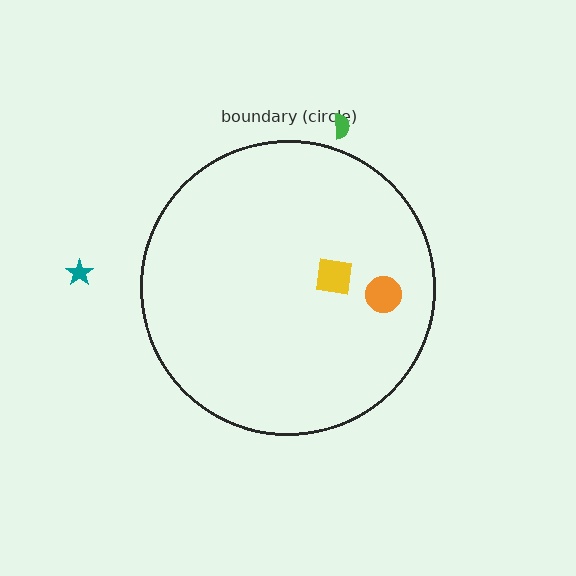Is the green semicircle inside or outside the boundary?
Outside.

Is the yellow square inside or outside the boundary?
Inside.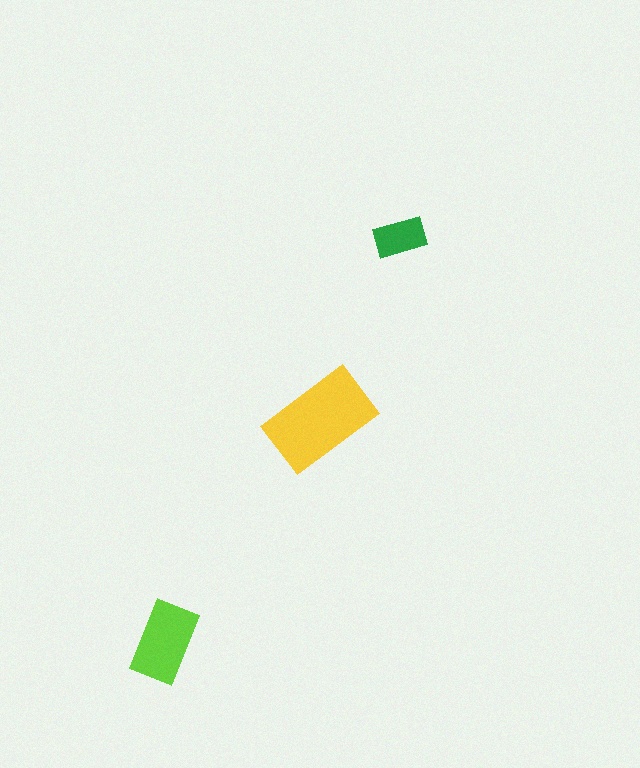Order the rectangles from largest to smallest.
the yellow one, the lime one, the green one.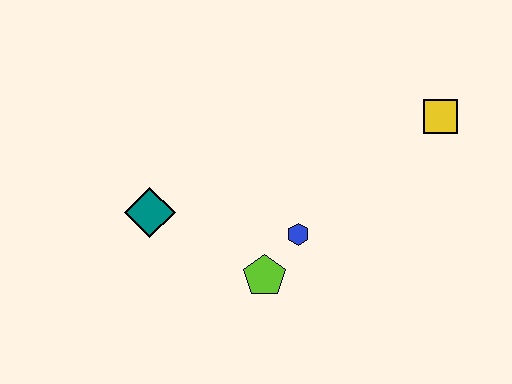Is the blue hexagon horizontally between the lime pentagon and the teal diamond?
No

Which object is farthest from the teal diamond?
The yellow square is farthest from the teal diamond.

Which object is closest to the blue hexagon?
The lime pentagon is closest to the blue hexagon.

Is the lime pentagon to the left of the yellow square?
Yes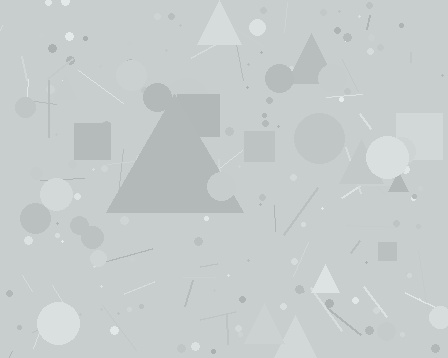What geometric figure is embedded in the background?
A triangle is embedded in the background.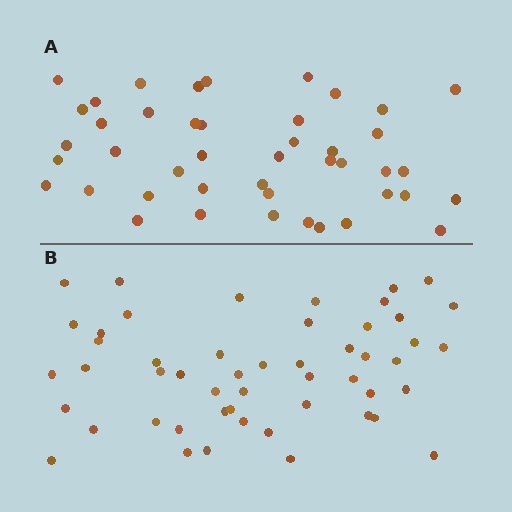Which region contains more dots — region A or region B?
Region B (the bottom region) has more dots.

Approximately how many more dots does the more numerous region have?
Region B has roughly 8 or so more dots than region A.